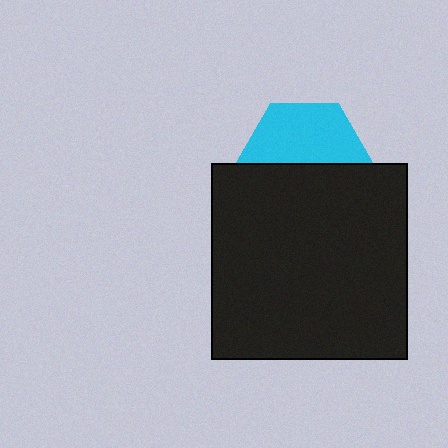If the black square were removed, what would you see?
You would see the complete cyan hexagon.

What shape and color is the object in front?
The object in front is a black square.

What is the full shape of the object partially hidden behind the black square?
The partially hidden object is a cyan hexagon.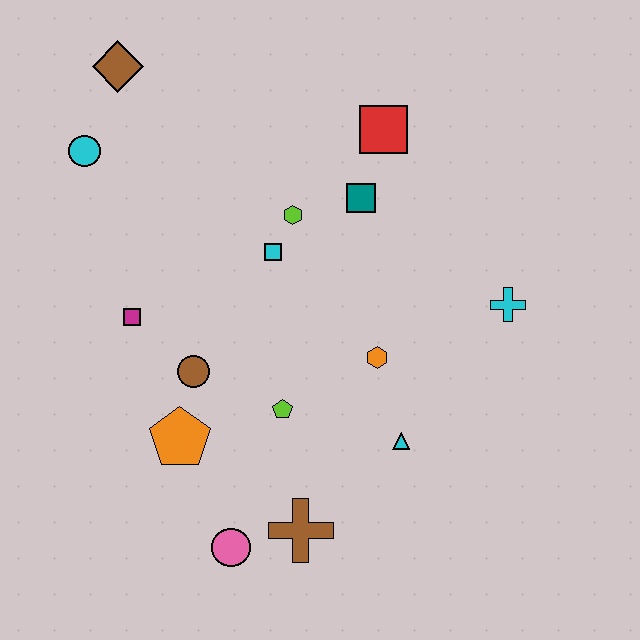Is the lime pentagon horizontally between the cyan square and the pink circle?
No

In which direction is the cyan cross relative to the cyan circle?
The cyan cross is to the right of the cyan circle.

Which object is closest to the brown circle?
The orange pentagon is closest to the brown circle.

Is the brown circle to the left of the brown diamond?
No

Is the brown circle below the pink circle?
No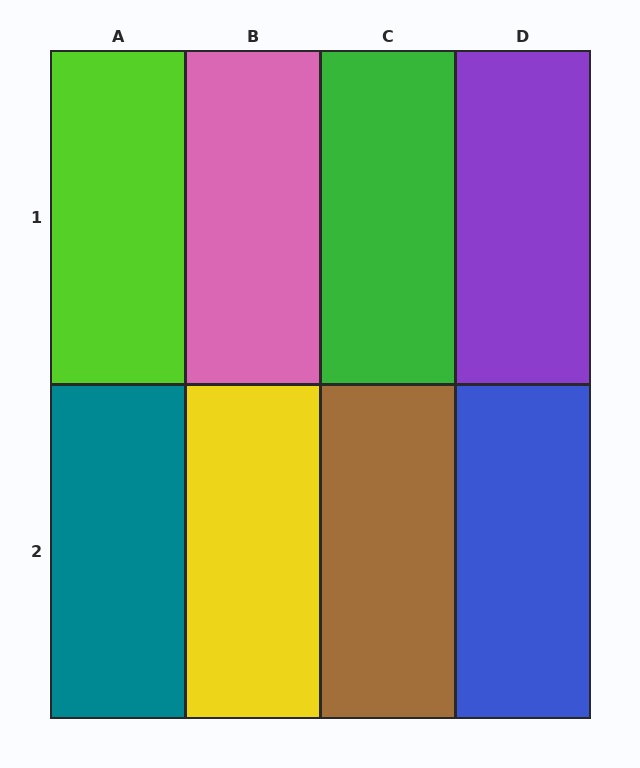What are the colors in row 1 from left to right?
Lime, pink, green, purple.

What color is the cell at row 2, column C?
Brown.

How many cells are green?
1 cell is green.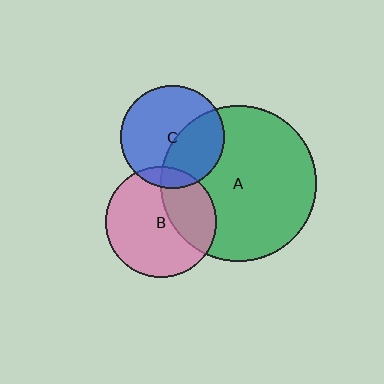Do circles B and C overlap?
Yes.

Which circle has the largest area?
Circle A (green).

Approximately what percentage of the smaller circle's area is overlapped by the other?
Approximately 10%.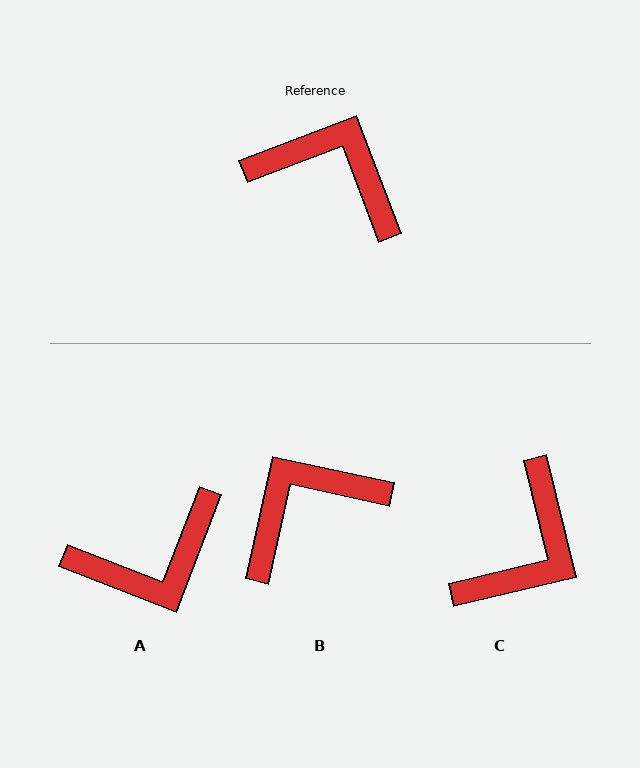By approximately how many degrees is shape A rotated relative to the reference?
Approximately 132 degrees clockwise.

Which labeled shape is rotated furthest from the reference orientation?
A, about 132 degrees away.